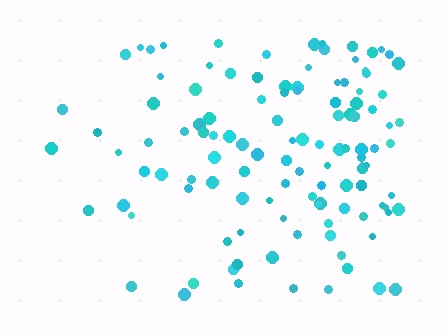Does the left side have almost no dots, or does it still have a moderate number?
Still a moderate number, just noticeably fewer than the right.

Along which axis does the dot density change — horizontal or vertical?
Horizontal.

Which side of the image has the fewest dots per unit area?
The left.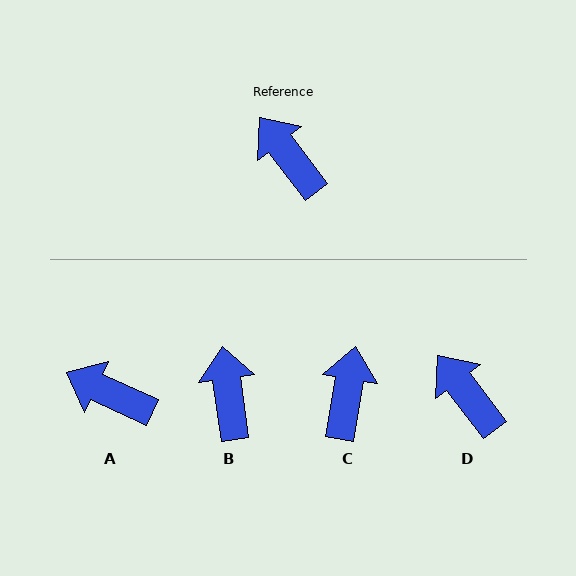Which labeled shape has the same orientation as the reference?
D.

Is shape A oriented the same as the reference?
No, it is off by about 28 degrees.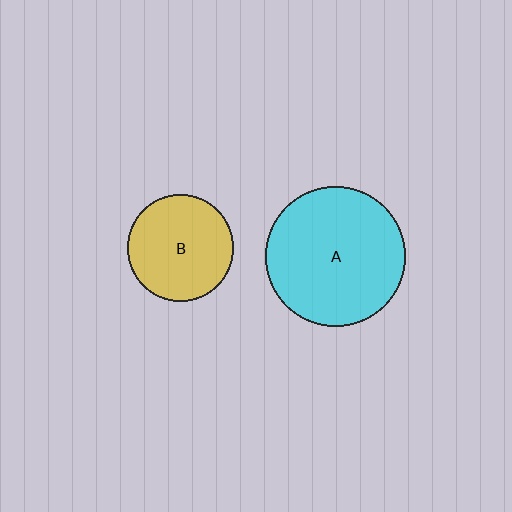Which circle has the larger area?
Circle A (cyan).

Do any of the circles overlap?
No, none of the circles overlap.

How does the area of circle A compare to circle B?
Approximately 1.7 times.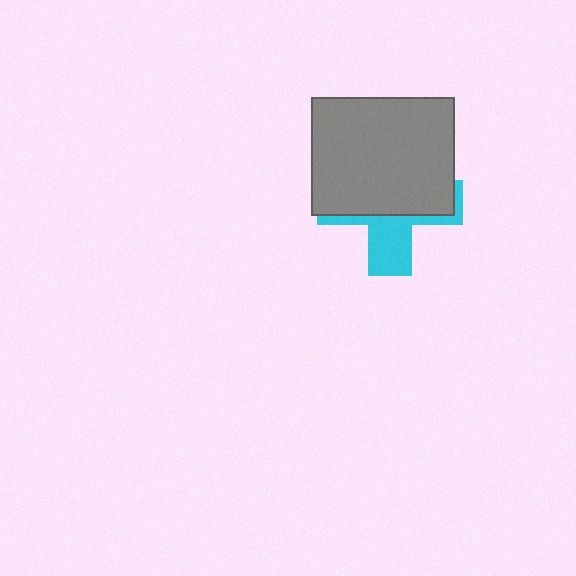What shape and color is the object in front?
The object in front is a gray rectangle.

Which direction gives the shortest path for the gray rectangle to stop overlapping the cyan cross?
Moving up gives the shortest separation.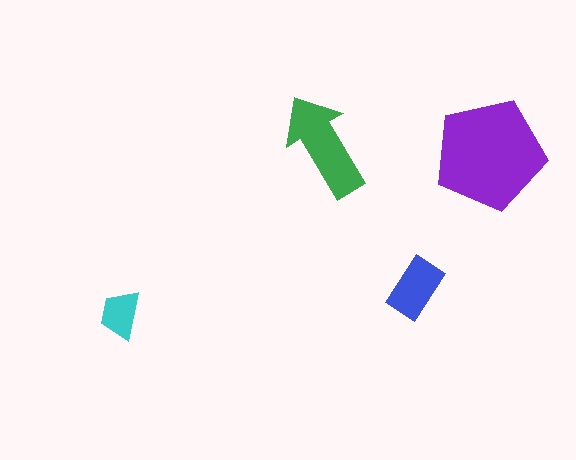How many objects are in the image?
There are 4 objects in the image.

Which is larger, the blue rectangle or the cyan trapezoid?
The blue rectangle.